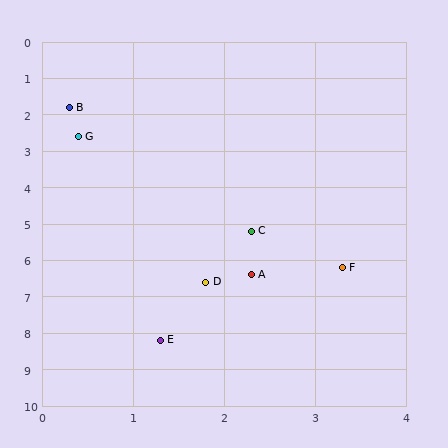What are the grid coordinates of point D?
Point D is at approximately (1.8, 6.6).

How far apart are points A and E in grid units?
Points A and E are about 2.1 grid units apart.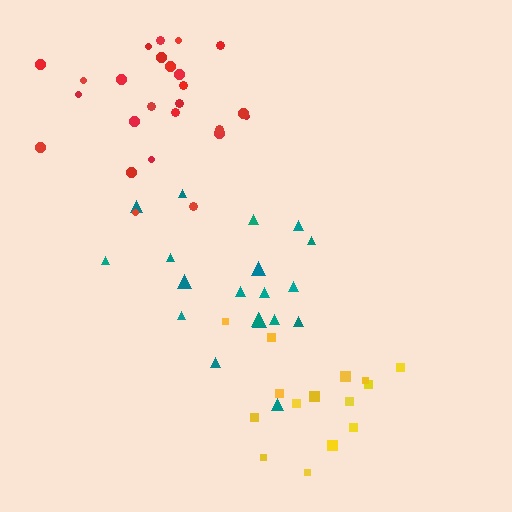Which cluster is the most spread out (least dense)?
Teal.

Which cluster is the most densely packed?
Red.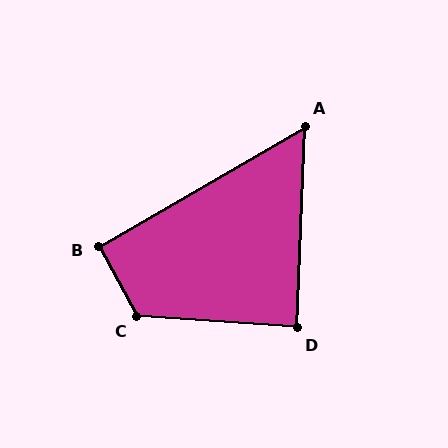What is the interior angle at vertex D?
Approximately 88 degrees (approximately right).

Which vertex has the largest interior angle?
C, at approximately 122 degrees.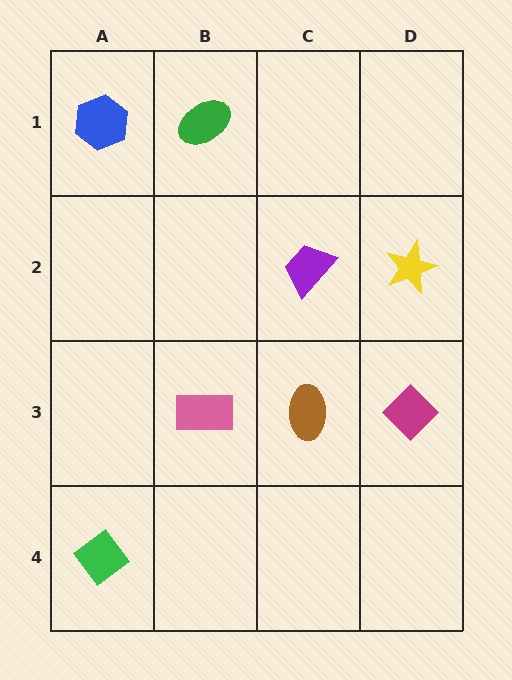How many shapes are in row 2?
2 shapes.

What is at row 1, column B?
A green ellipse.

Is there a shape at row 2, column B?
No, that cell is empty.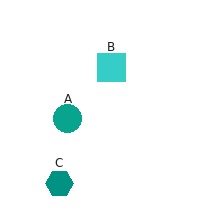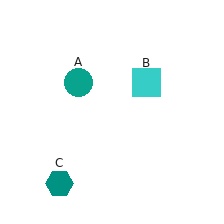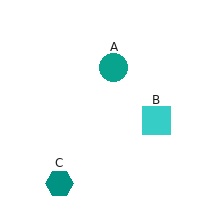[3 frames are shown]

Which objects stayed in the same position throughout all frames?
Teal hexagon (object C) remained stationary.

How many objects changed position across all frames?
2 objects changed position: teal circle (object A), cyan square (object B).